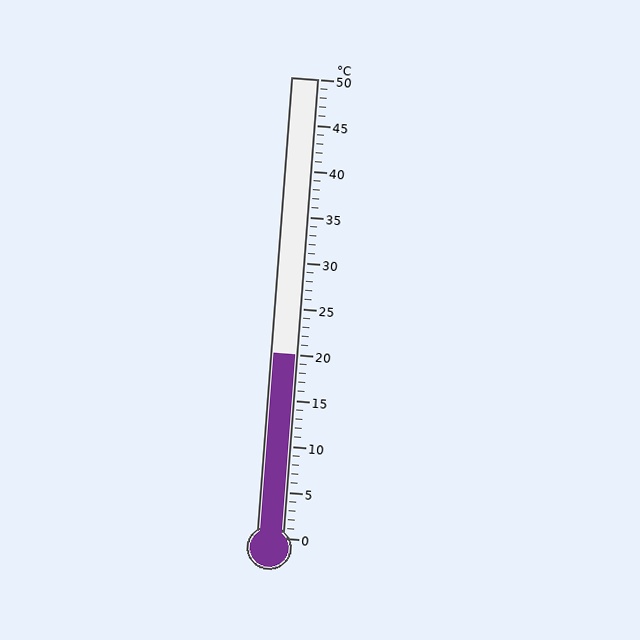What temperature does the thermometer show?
The thermometer shows approximately 20°C.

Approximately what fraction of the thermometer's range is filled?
The thermometer is filled to approximately 40% of its range.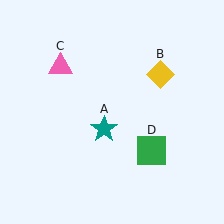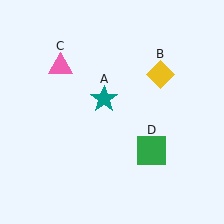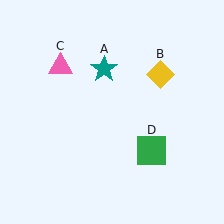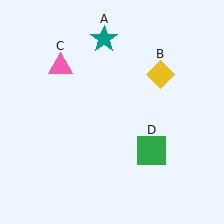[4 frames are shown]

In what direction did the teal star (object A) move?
The teal star (object A) moved up.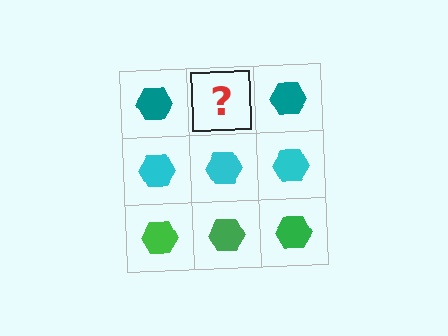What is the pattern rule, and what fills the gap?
The rule is that each row has a consistent color. The gap should be filled with a teal hexagon.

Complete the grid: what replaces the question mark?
The question mark should be replaced with a teal hexagon.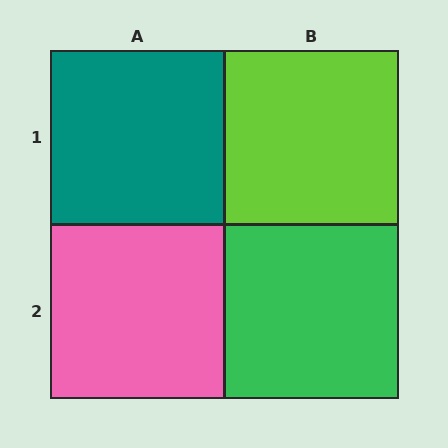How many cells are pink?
1 cell is pink.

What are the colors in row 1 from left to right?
Teal, lime.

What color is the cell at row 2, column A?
Pink.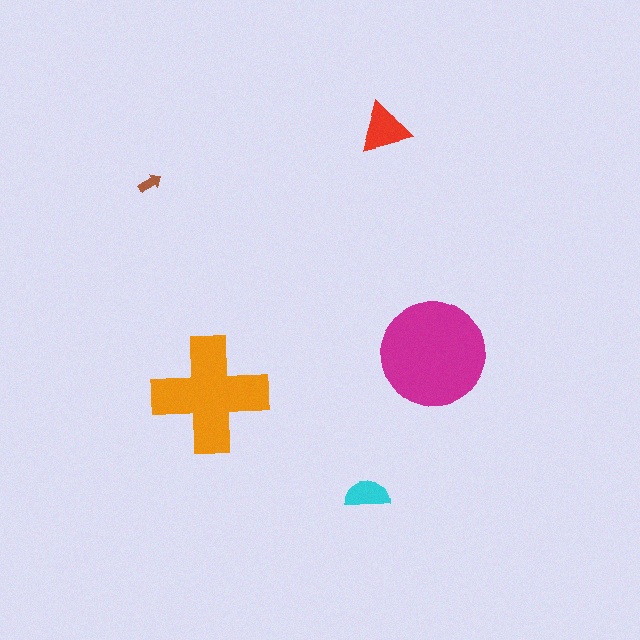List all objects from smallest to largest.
The brown arrow, the cyan semicircle, the red triangle, the orange cross, the magenta circle.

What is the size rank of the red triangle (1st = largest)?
3rd.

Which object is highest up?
The red triangle is topmost.